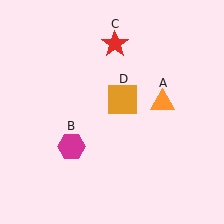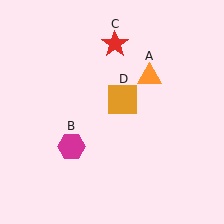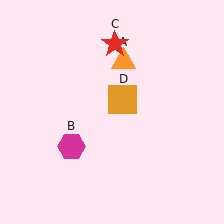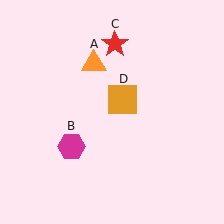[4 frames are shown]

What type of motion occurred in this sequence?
The orange triangle (object A) rotated counterclockwise around the center of the scene.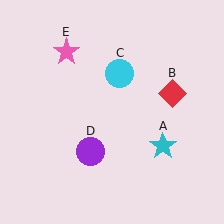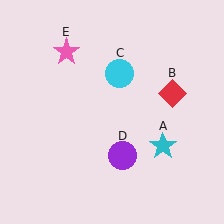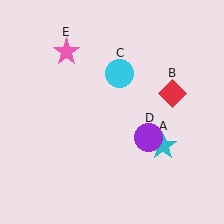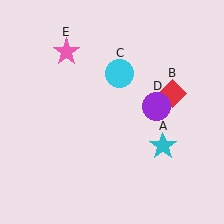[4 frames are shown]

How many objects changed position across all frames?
1 object changed position: purple circle (object D).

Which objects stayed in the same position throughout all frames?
Cyan star (object A) and red diamond (object B) and cyan circle (object C) and pink star (object E) remained stationary.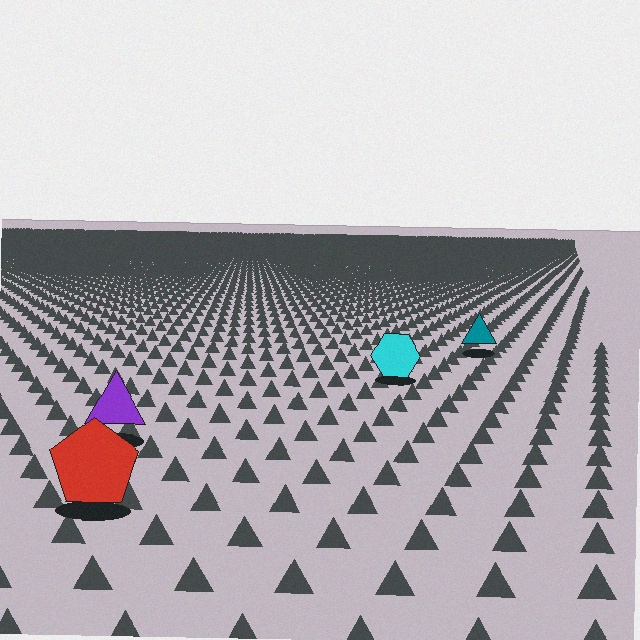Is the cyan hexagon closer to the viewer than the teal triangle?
Yes. The cyan hexagon is closer — you can tell from the texture gradient: the ground texture is coarser near it.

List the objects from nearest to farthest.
From nearest to farthest: the red pentagon, the purple triangle, the cyan hexagon, the teal triangle.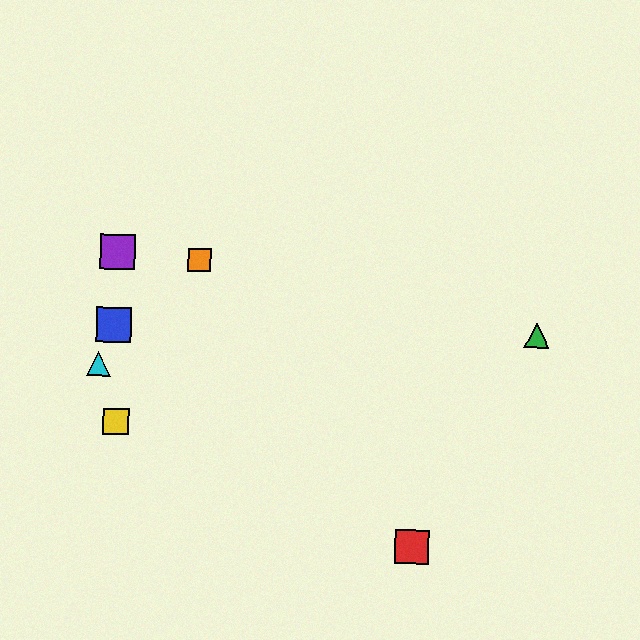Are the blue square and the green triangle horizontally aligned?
Yes, both are at y≈325.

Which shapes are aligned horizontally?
The blue square, the green triangle are aligned horizontally.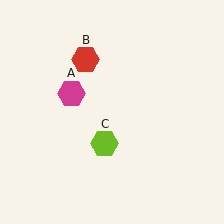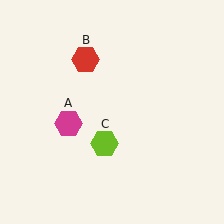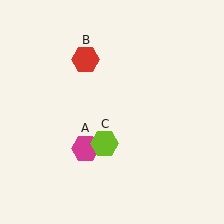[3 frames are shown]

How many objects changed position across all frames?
1 object changed position: magenta hexagon (object A).